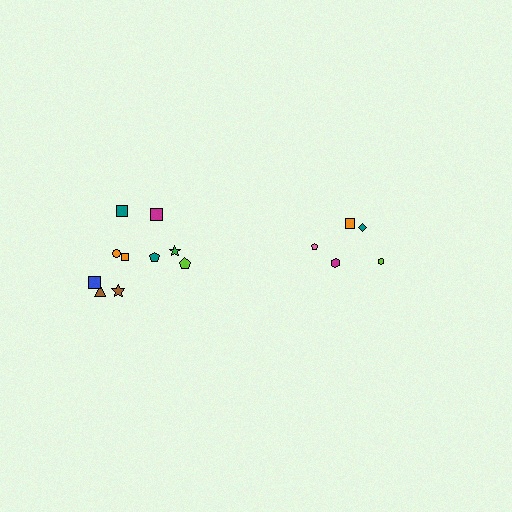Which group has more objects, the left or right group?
The left group.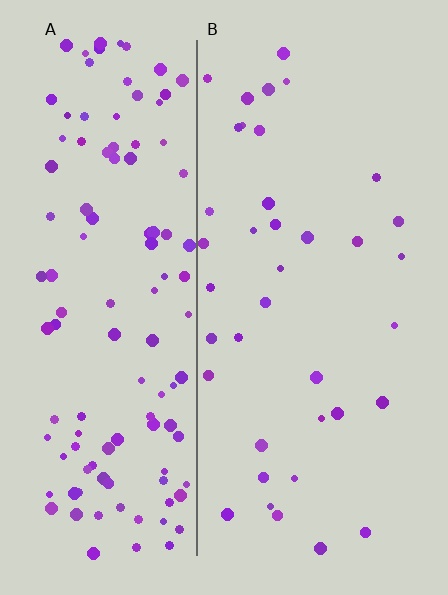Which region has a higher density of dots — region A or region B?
A (the left).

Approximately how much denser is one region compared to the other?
Approximately 3.1× — region A over region B.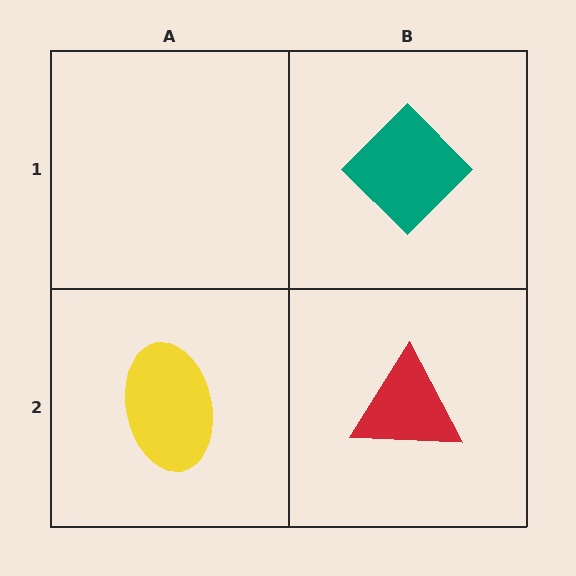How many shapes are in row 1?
1 shape.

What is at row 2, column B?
A red triangle.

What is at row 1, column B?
A teal diamond.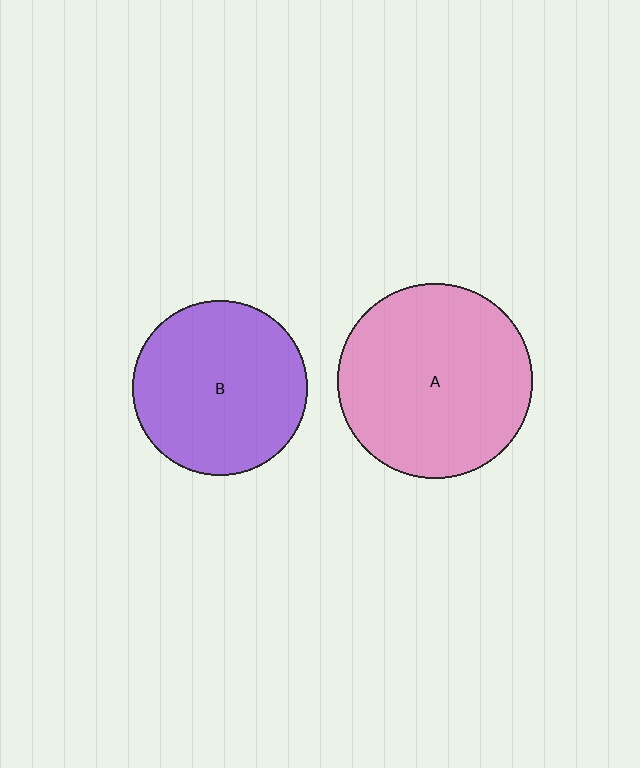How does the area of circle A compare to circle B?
Approximately 1.2 times.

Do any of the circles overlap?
No, none of the circles overlap.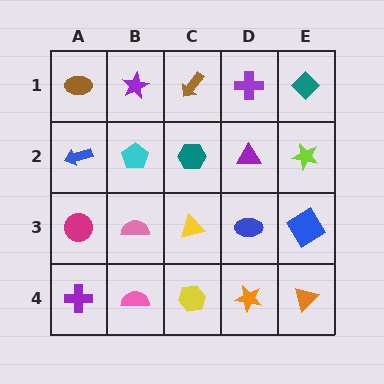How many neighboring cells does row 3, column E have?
3.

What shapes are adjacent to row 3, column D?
A purple triangle (row 2, column D), an orange star (row 4, column D), a yellow triangle (row 3, column C), a blue diamond (row 3, column E).